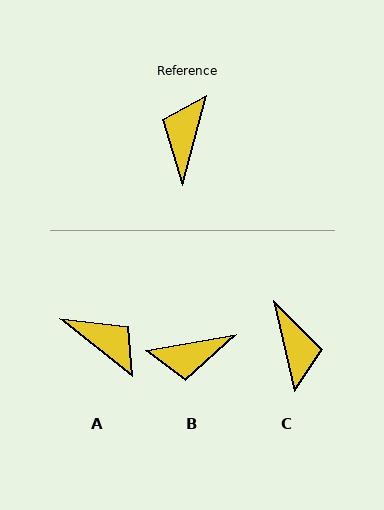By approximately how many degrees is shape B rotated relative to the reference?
Approximately 115 degrees counter-clockwise.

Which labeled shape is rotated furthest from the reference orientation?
C, about 152 degrees away.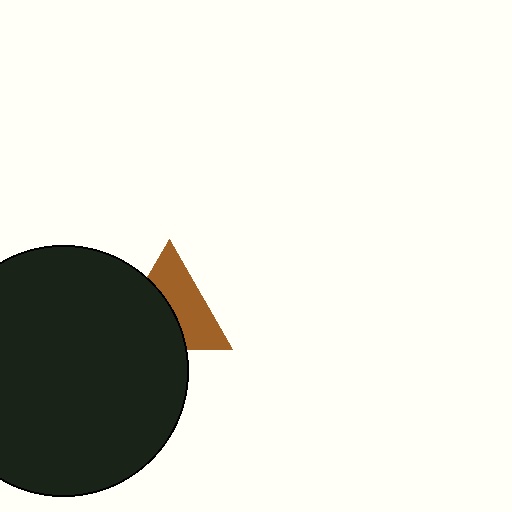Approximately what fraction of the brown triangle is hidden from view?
Roughly 47% of the brown triangle is hidden behind the black circle.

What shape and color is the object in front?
The object in front is a black circle.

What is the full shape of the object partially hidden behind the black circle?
The partially hidden object is a brown triangle.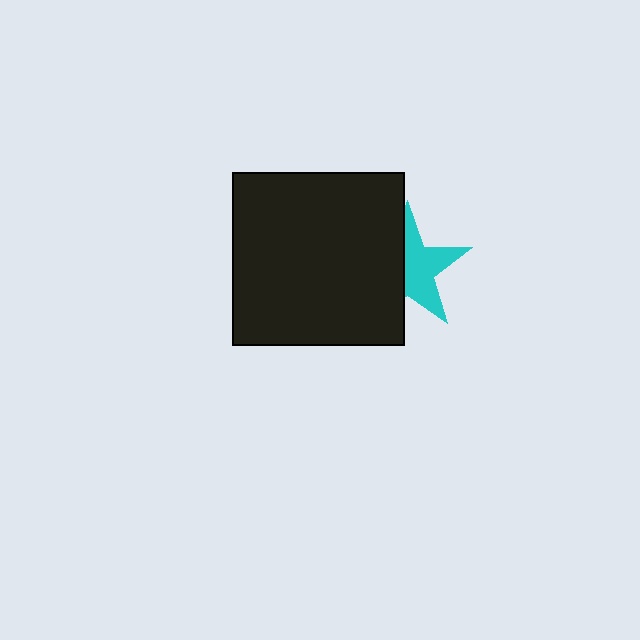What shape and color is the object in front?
The object in front is a black square.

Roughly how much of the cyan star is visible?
About half of it is visible (roughly 53%).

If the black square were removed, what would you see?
You would see the complete cyan star.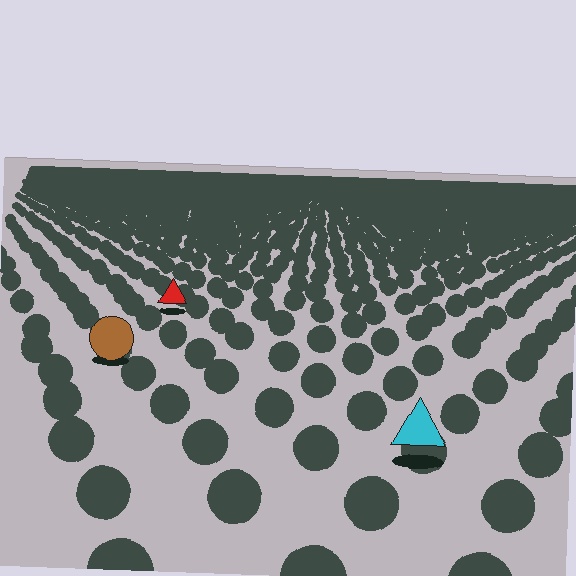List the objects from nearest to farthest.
From nearest to farthest: the cyan triangle, the brown circle, the red triangle.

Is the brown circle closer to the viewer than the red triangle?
Yes. The brown circle is closer — you can tell from the texture gradient: the ground texture is coarser near it.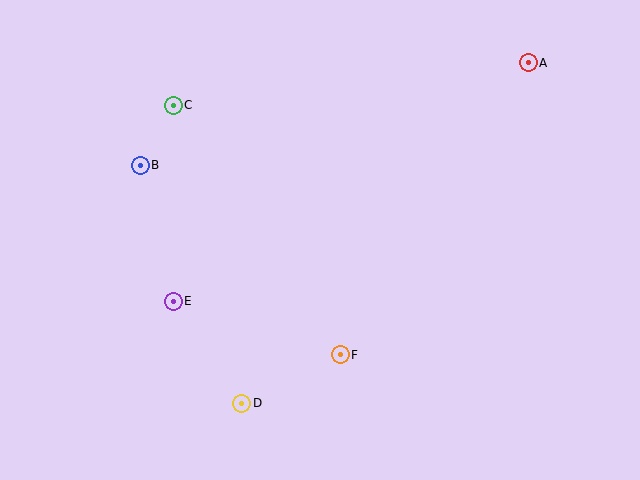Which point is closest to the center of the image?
Point F at (340, 355) is closest to the center.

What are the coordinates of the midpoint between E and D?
The midpoint between E and D is at (208, 352).